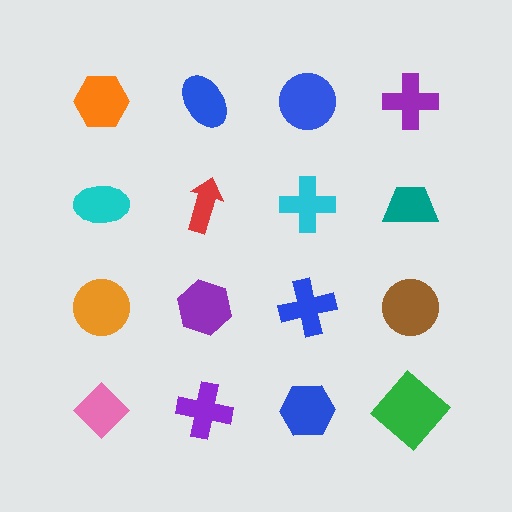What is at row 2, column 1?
A cyan ellipse.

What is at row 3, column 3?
A blue cross.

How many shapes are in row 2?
4 shapes.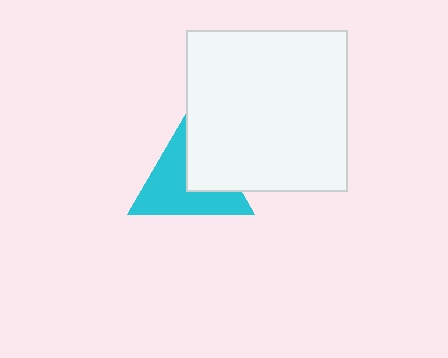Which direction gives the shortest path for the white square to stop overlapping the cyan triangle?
Moving right gives the shortest separation.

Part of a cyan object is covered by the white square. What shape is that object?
It is a triangle.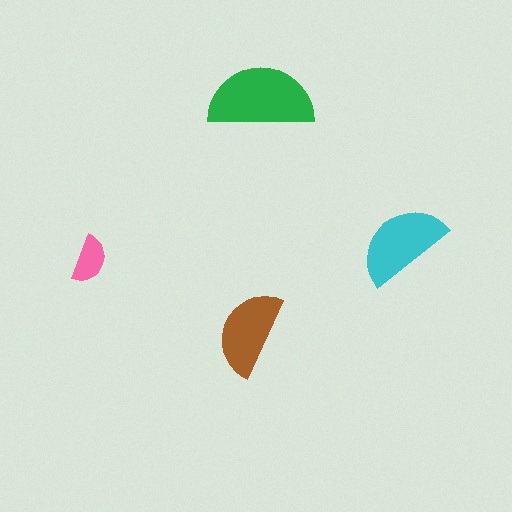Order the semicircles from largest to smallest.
the green one, the cyan one, the brown one, the pink one.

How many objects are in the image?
There are 4 objects in the image.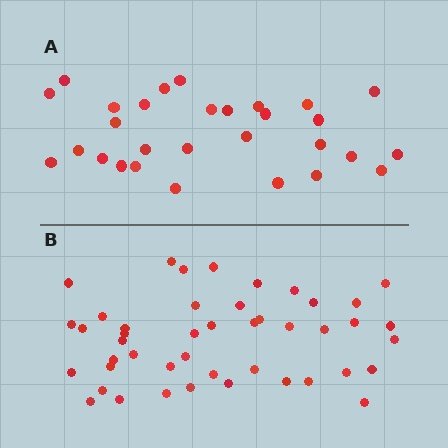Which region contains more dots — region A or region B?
Region B (the bottom region) has more dots.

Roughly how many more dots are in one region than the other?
Region B has approximately 15 more dots than region A.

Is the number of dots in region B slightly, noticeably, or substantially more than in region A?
Region B has substantially more. The ratio is roughly 1.6 to 1.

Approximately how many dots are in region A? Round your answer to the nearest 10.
About 30 dots. (The exact count is 29, which rounds to 30.)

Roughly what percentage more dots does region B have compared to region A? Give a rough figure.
About 55% more.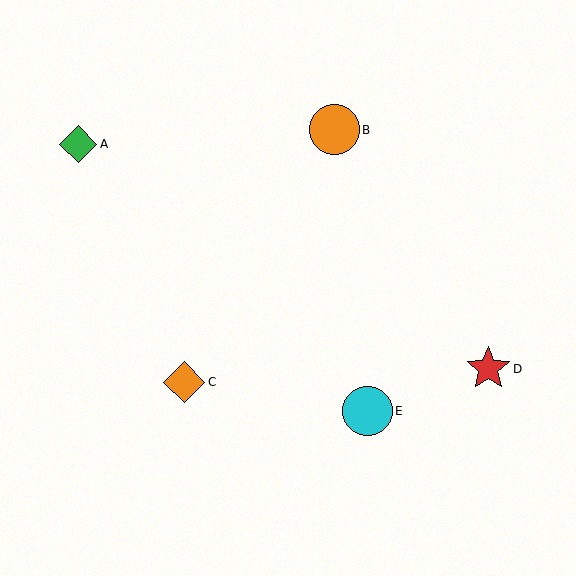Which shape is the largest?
The orange circle (labeled B) is the largest.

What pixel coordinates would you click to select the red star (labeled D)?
Click at (488, 369) to select the red star D.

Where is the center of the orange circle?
The center of the orange circle is at (334, 130).